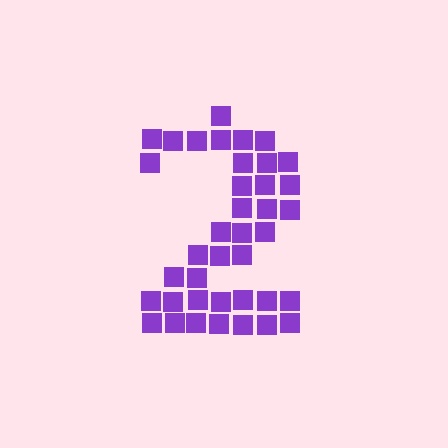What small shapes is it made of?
It is made of small squares.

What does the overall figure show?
The overall figure shows the digit 2.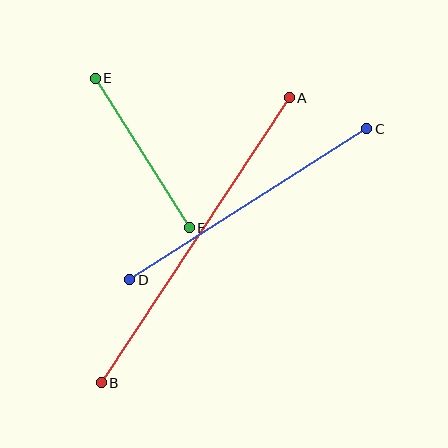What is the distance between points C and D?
The distance is approximately 281 pixels.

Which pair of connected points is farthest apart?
Points A and B are farthest apart.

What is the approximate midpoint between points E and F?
The midpoint is at approximately (142, 153) pixels.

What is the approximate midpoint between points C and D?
The midpoint is at approximately (248, 204) pixels.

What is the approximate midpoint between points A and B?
The midpoint is at approximately (195, 240) pixels.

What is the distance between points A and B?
The distance is approximately 342 pixels.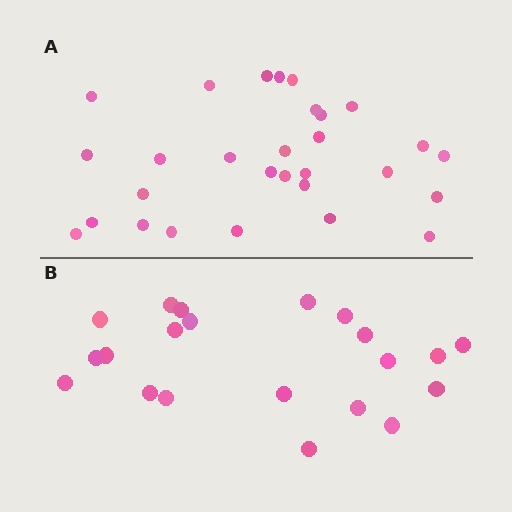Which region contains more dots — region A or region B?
Region A (the top region) has more dots.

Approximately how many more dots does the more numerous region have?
Region A has roughly 8 or so more dots than region B.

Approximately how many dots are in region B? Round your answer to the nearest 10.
About 20 dots. (The exact count is 21, which rounds to 20.)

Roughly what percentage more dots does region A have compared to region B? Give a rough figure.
About 40% more.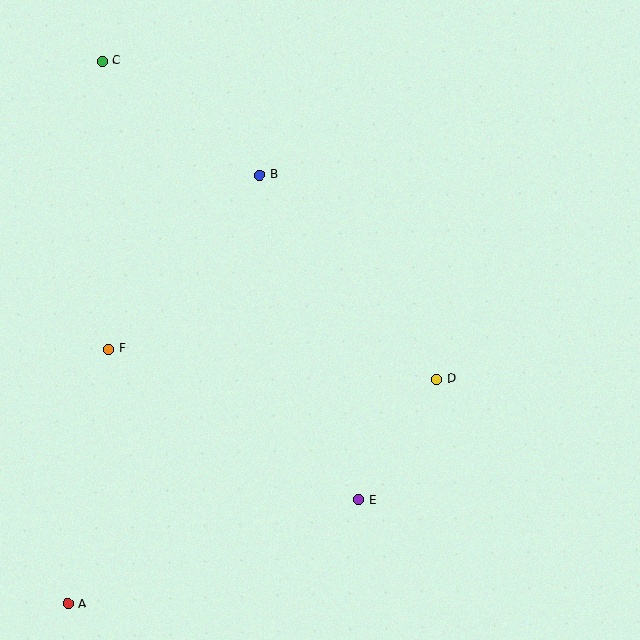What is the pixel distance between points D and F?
The distance between D and F is 330 pixels.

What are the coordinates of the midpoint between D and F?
The midpoint between D and F is at (272, 364).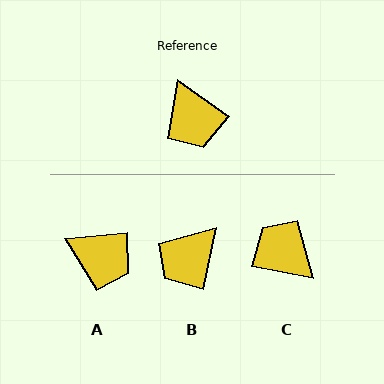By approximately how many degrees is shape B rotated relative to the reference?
Approximately 66 degrees clockwise.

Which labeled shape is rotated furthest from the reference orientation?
C, about 156 degrees away.